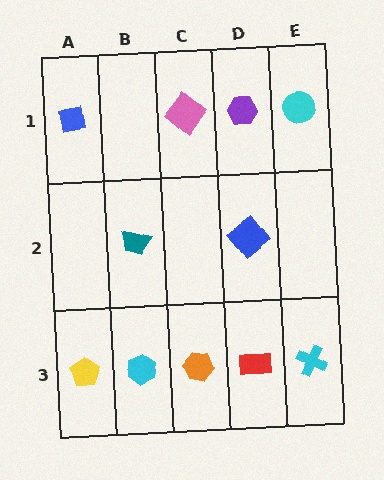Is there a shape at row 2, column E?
No, that cell is empty.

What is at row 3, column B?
A cyan hexagon.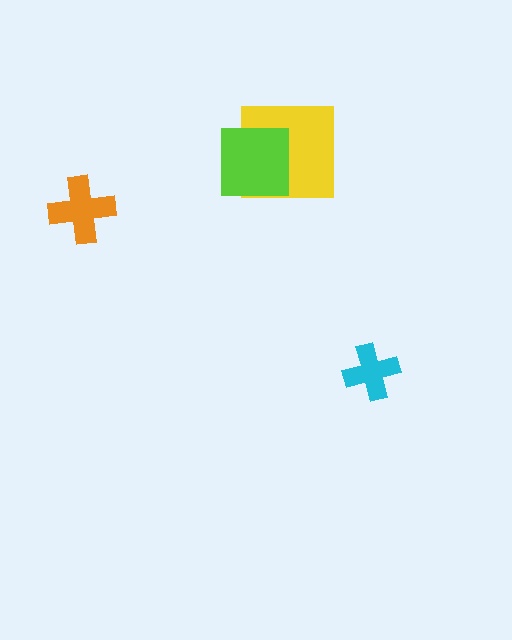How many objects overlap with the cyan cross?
0 objects overlap with the cyan cross.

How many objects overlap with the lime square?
1 object overlaps with the lime square.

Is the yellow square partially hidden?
Yes, it is partially covered by another shape.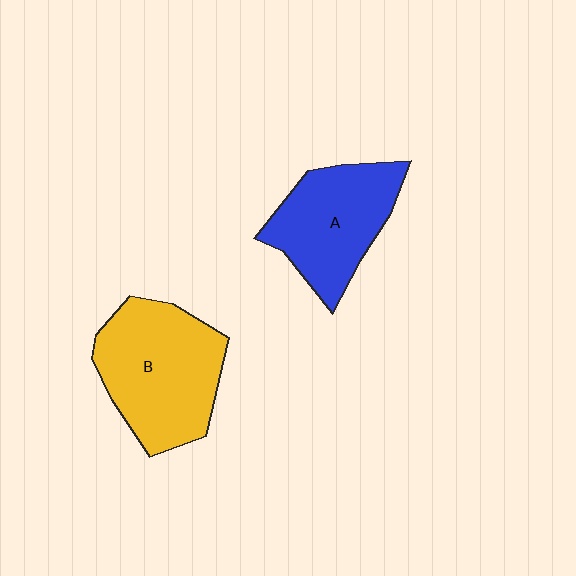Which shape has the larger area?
Shape B (yellow).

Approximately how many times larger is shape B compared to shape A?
Approximately 1.2 times.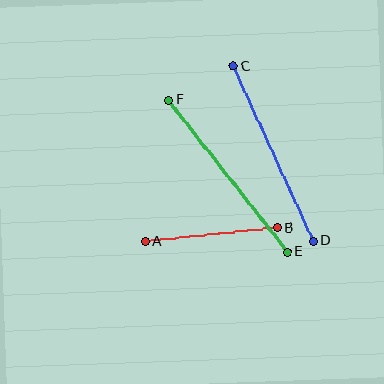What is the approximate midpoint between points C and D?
The midpoint is at approximately (273, 153) pixels.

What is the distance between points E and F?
The distance is approximately 193 pixels.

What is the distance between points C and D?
The distance is approximately 192 pixels.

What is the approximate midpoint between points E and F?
The midpoint is at approximately (228, 176) pixels.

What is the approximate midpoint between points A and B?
The midpoint is at approximately (211, 235) pixels.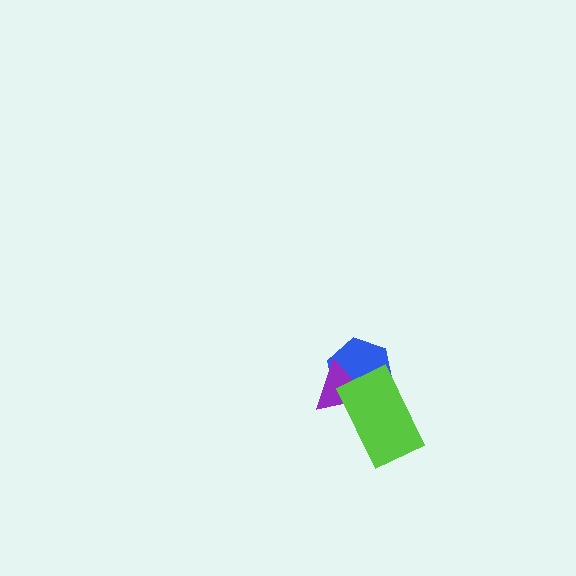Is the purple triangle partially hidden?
Yes, it is partially covered by another shape.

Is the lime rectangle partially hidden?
No, no other shape covers it.